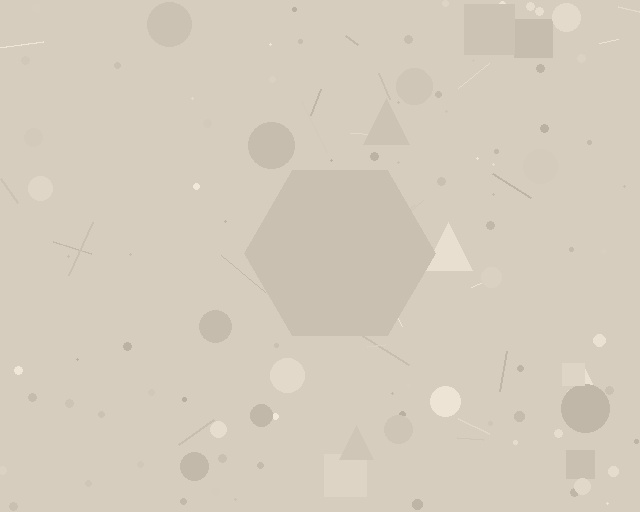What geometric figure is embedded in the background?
A hexagon is embedded in the background.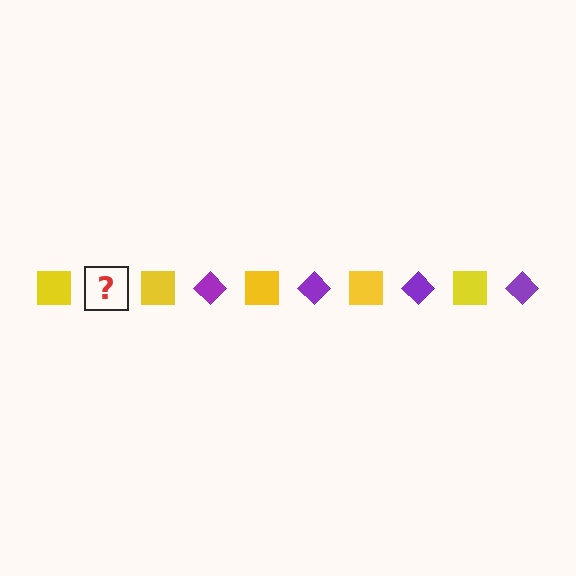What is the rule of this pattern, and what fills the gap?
The rule is that the pattern alternates between yellow square and purple diamond. The gap should be filled with a purple diamond.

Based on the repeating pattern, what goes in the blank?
The blank should be a purple diamond.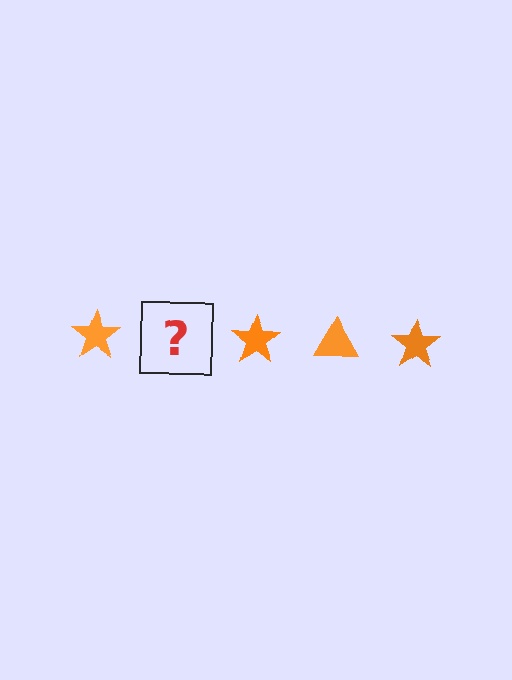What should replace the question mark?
The question mark should be replaced with an orange triangle.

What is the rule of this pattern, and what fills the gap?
The rule is that the pattern cycles through star, triangle shapes in orange. The gap should be filled with an orange triangle.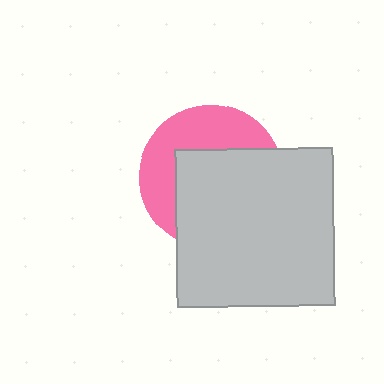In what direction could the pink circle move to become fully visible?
The pink circle could move toward the upper-left. That would shift it out from behind the light gray square entirely.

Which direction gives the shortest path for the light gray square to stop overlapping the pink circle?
Moving toward the lower-right gives the shortest separation.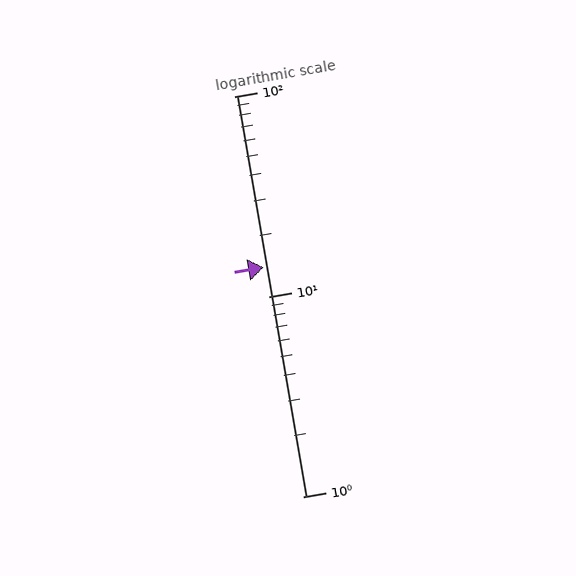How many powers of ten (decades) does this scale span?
The scale spans 2 decades, from 1 to 100.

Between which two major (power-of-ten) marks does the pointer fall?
The pointer is between 10 and 100.